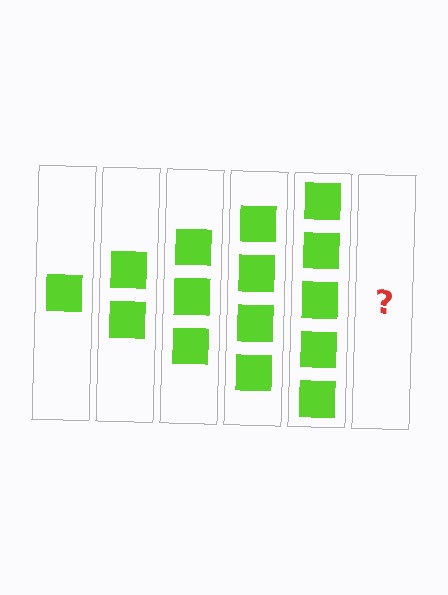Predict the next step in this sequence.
The next step is 6 squares.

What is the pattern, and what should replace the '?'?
The pattern is that each step adds one more square. The '?' should be 6 squares.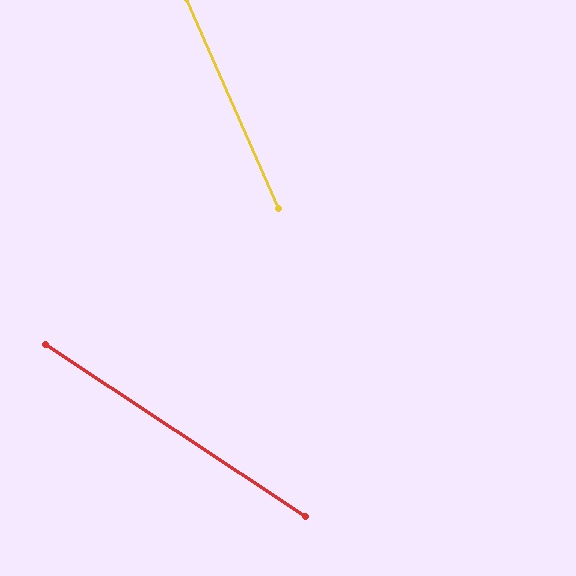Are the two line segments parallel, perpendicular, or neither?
Neither parallel nor perpendicular — they differ by about 33°.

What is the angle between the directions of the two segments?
Approximately 33 degrees.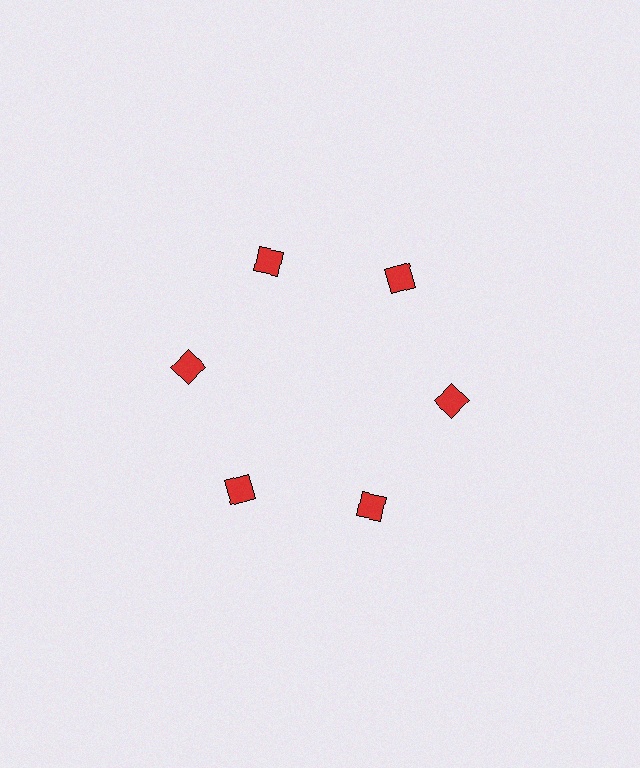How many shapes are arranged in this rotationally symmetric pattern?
There are 6 shapes, arranged in 6 groups of 1.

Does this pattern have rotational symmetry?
Yes, this pattern has 6-fold rotational symmetry. It looks the same after rotating 60 degrees around the center.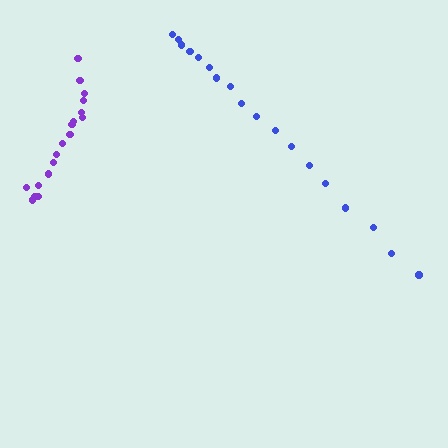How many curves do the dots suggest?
There are 2 distinct paths.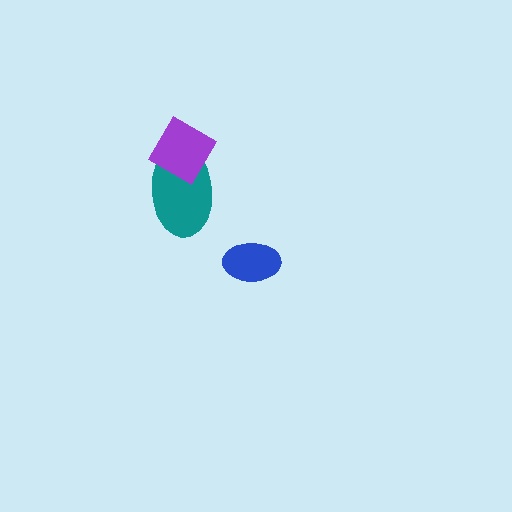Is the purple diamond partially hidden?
No, no other shape covers it.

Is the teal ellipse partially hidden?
Yes, it is partially covered by another shape.